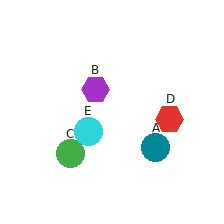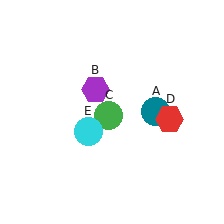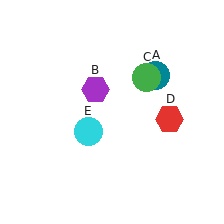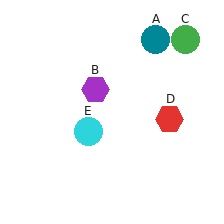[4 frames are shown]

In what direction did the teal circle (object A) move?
The teal circle (object A) moved up.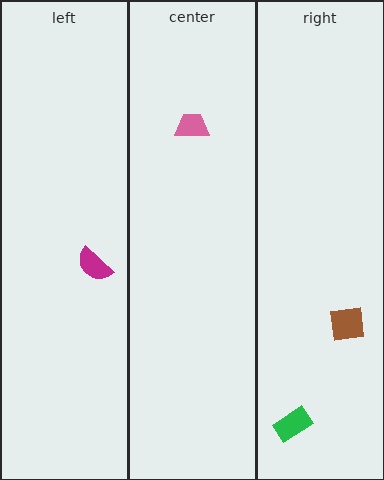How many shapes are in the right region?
2.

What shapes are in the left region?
The magenta semicircle.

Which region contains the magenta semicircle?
The left region.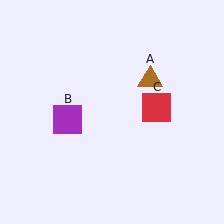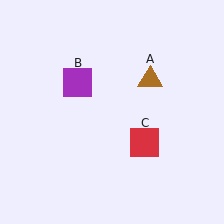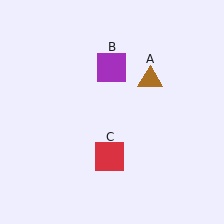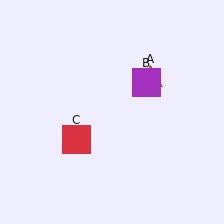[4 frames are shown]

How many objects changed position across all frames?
2 objects changed position: purple square (object B), red square (object C).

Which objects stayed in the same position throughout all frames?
Brown triangle (object A) remained stationary.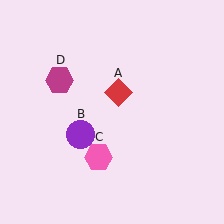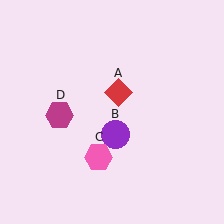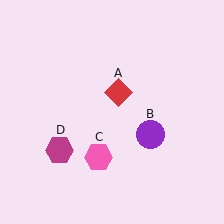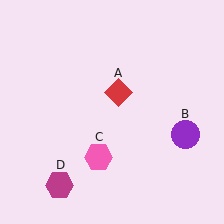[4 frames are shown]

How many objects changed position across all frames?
2 objects changed position: purple circle (object B), magenta hexagon (object D).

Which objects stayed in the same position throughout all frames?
Red diamond (object A) and pink hexagon (object C) remained stationary.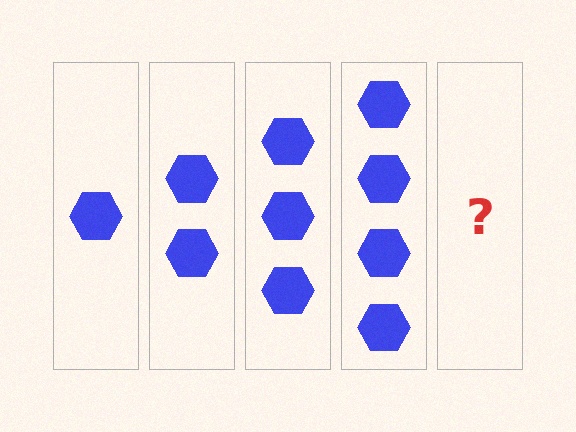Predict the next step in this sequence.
The next step is 5 hexagons.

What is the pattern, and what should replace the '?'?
The pattern is that each step adds one more hexagon. The '?' should be 5 hexagons.